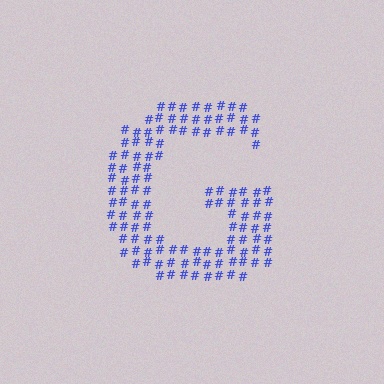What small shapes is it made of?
It is made of small hash symbols.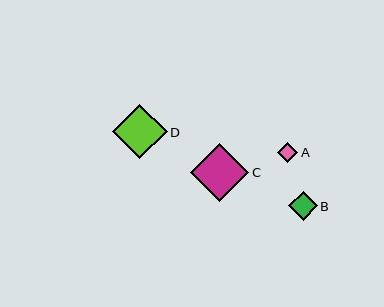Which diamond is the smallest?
Diamond A is the smallest with a size of approximately 20 pixels.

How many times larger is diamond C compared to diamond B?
Diamond C is approximately 2.1 times the size of diamond B.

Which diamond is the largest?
Diamond C is the largest with a size of approximately 59 pixels.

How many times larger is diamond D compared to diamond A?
Diamond D is approximately 2.7 times the size of diamond A.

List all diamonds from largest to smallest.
From largest to smallest: C, D, B, A.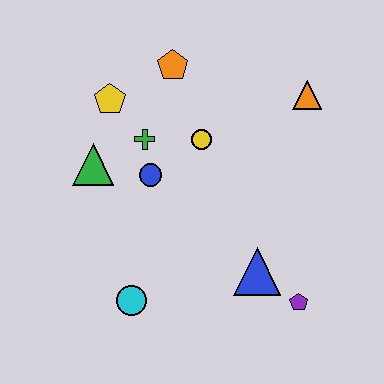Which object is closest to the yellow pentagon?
The green cross is closest to the yellow pentagon.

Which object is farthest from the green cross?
The purple pentagon is farthest from the green cross.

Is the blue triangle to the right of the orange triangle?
No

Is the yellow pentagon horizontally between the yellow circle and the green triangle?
Yes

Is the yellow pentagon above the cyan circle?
Yes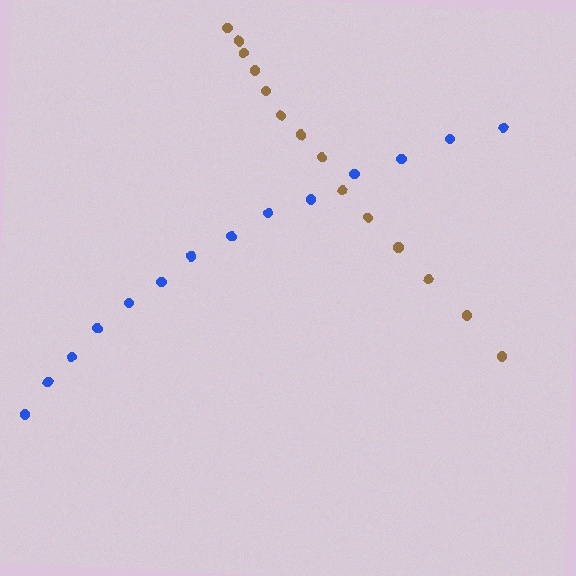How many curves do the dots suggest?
There are 2 distinct paths.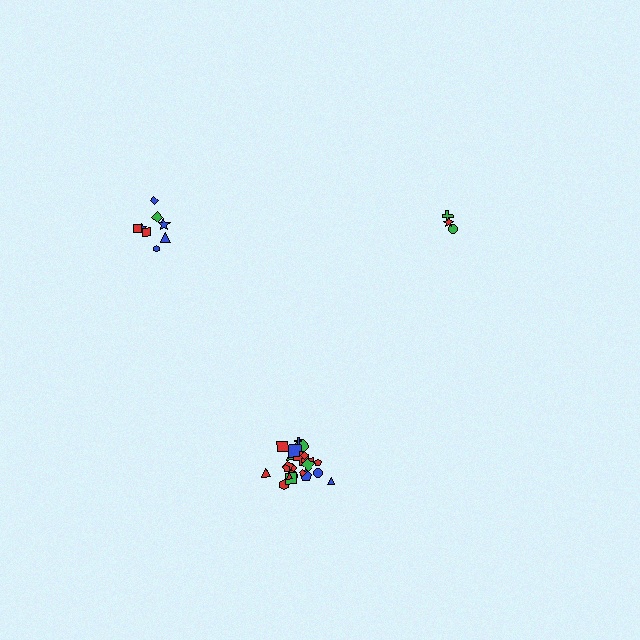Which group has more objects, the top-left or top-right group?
The top-left group.